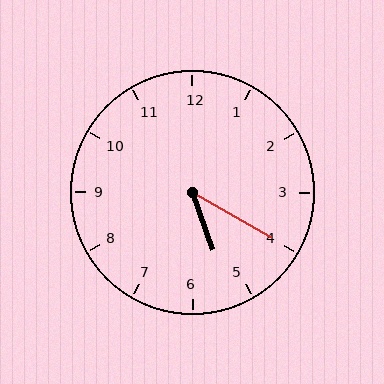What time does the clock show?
5:20.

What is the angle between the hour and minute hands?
Approximately 40 degrees.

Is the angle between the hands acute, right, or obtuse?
It is acute.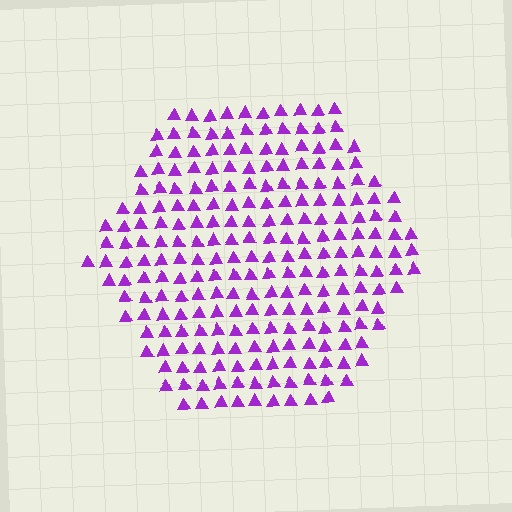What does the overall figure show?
The overall figure shows a hexagon.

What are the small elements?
The small elements are triangles.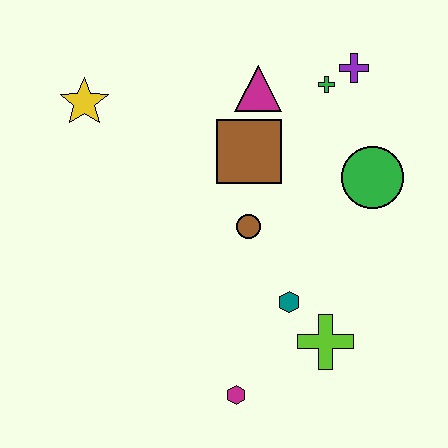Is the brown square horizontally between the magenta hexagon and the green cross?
Yes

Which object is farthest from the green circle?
The yellow star is farthest from the green circle.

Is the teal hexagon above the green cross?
No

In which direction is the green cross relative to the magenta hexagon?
The green cross is above the magenta hexagon.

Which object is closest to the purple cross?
The green cross is closest to the purple cross.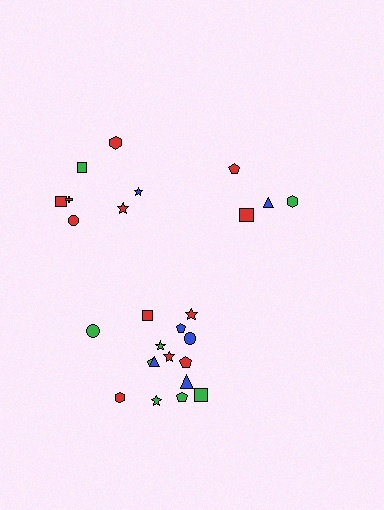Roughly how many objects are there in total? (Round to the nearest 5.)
Roughly 25 objects in total.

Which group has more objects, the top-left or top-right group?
The top-left group.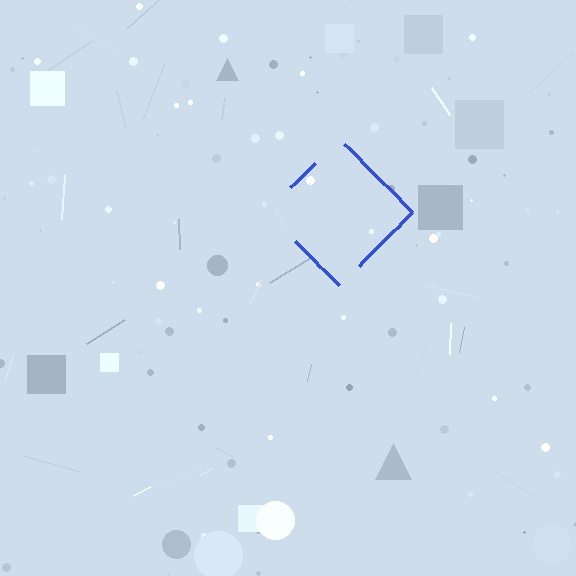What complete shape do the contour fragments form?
The contour fragments form a diamond.